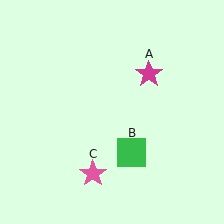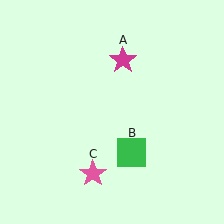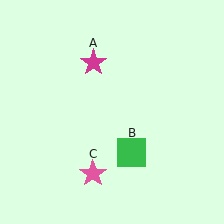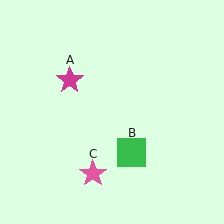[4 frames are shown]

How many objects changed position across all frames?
1 object changed position: magenta star (object A).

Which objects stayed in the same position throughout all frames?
Green square (object B) and pink star (object C) remained stationary.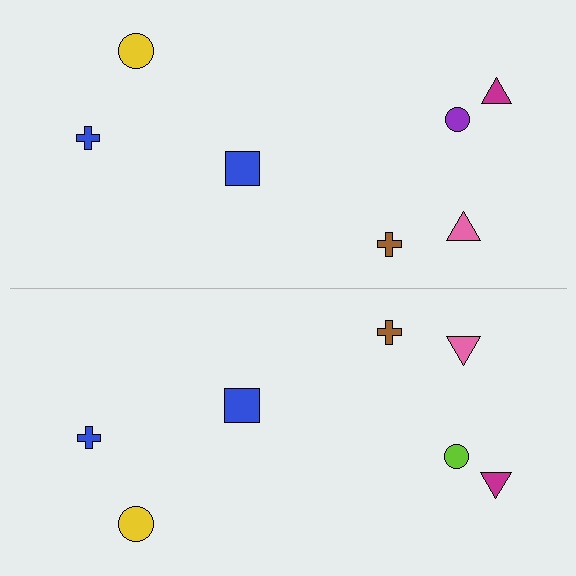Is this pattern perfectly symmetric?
No, the pattern is not perfectly symmetric. The lime circle on the bottom side breaks the symmetry — its mirror counterpart is purple.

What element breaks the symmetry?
The lime circle on the bottom side breaks the symmetry — its mirror counterpart is purple.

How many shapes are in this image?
There are 14 shapes in this image.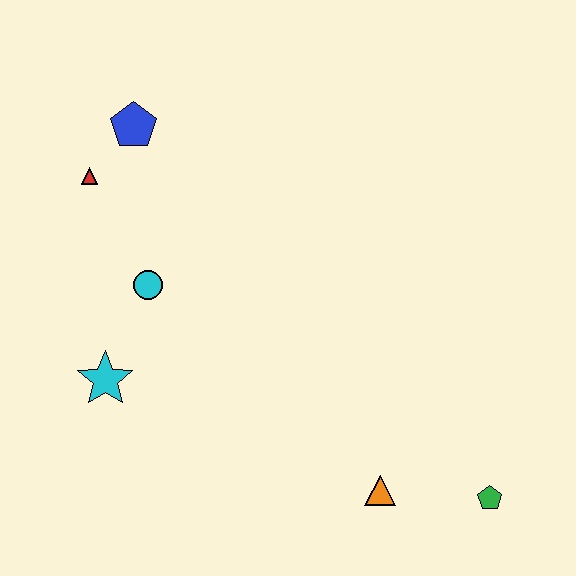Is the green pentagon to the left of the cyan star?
No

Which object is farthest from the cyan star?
The green pentagon is farthest from the cyan star.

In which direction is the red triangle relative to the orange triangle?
The red triangle is above the orange triangle.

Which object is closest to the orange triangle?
The green pentagon is closest to the orange triangle.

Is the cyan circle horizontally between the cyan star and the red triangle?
No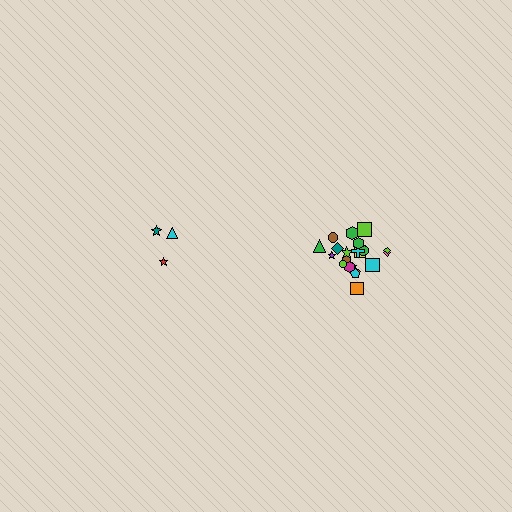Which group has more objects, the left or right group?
The right group.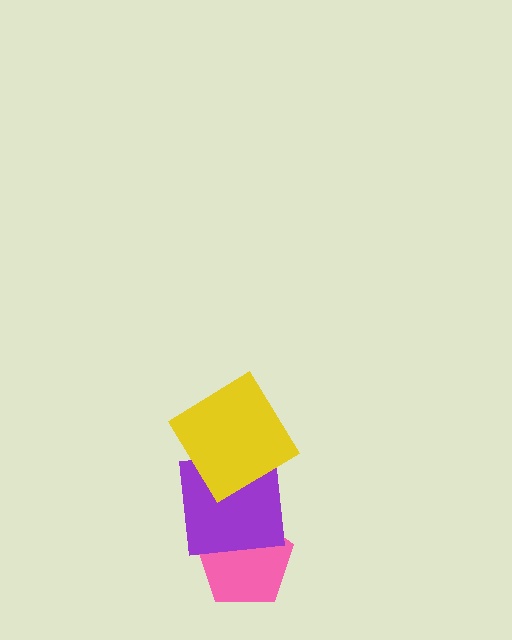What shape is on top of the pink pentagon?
The purple square is on top of the pink pentagon.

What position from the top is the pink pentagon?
The pink pentagon is 3rd from the top.